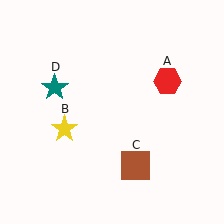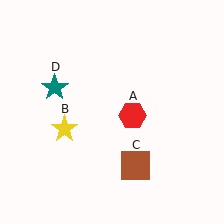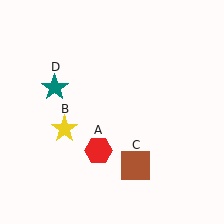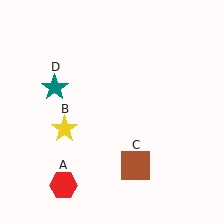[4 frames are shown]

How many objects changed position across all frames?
1 object changed position: red hexagon (object A).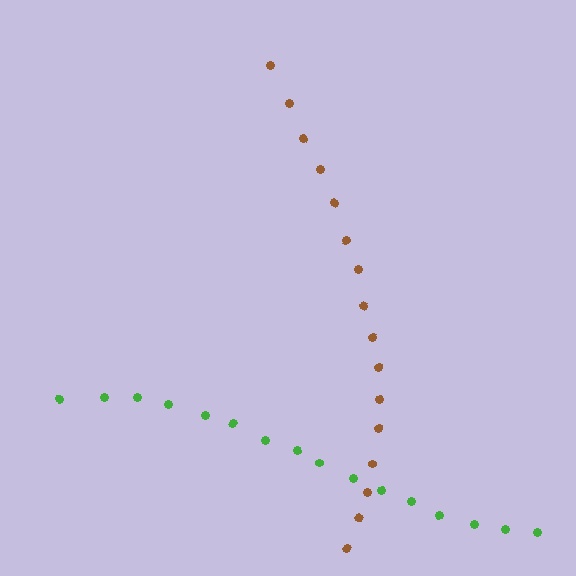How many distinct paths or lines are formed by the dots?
There are 2 distinct paths.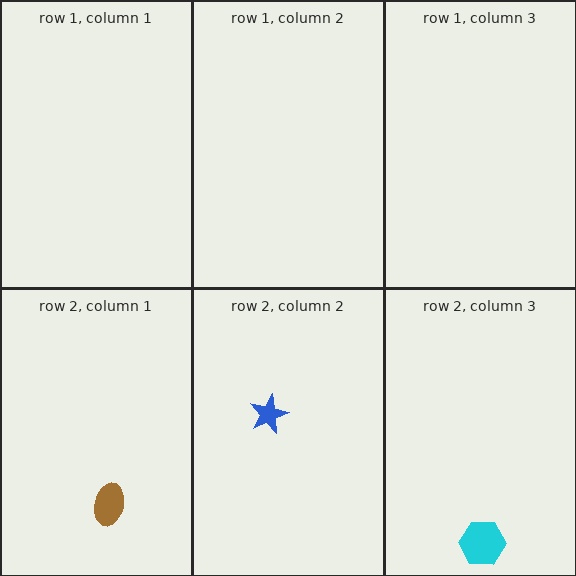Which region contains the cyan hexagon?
The row 2, column 3 region.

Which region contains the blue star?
The row 2, column 2 region.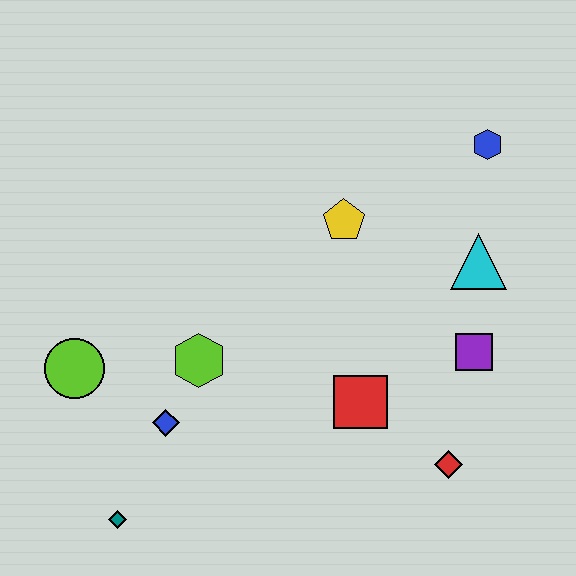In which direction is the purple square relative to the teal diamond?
The purple square is to the right of the teal diamond.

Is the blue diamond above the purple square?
No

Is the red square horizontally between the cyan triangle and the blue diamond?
Yes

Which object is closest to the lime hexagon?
The blue diamond is closest to the lime hexagon.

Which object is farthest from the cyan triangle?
The teal diamond is farthest from the cyan triangle.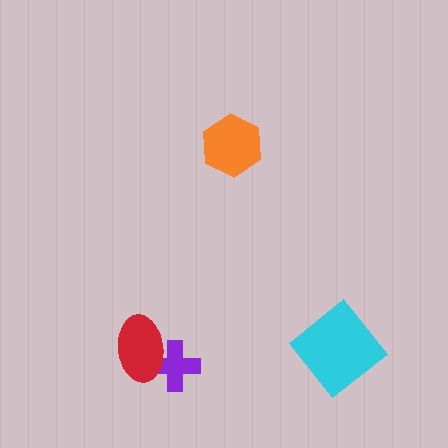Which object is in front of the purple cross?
The red ellipse is in front of the purple cross.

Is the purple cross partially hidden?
Yes, it is partially covered by another shape.